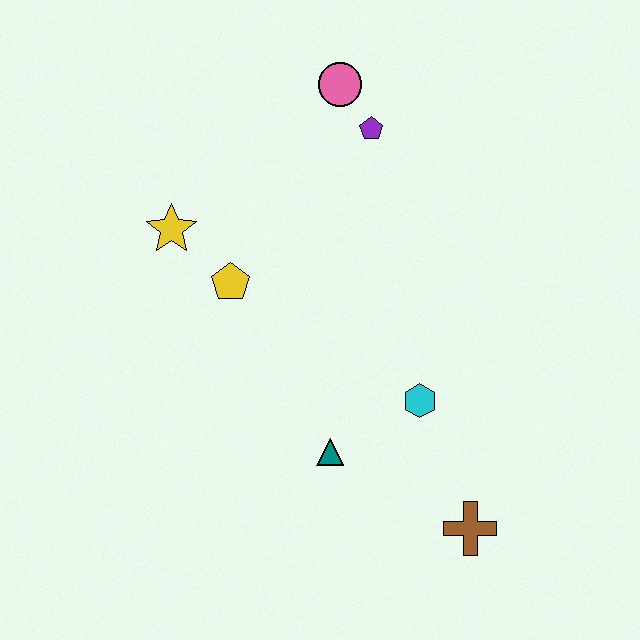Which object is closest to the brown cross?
The cyan hexagon is closest to the brown cross.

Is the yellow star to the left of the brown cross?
Yes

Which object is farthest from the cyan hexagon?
The pink circle is farthest from the cyan hexagon.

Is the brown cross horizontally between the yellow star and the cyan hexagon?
No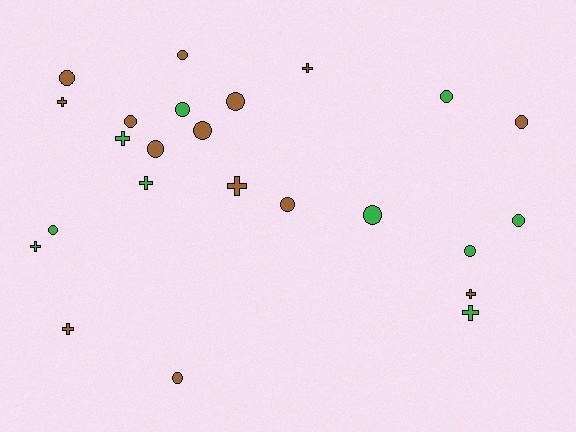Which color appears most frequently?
Brown, with 14 objects.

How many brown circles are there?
There are 9 brown circles.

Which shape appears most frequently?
Circle, with 15 objects.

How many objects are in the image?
There are 24 objects.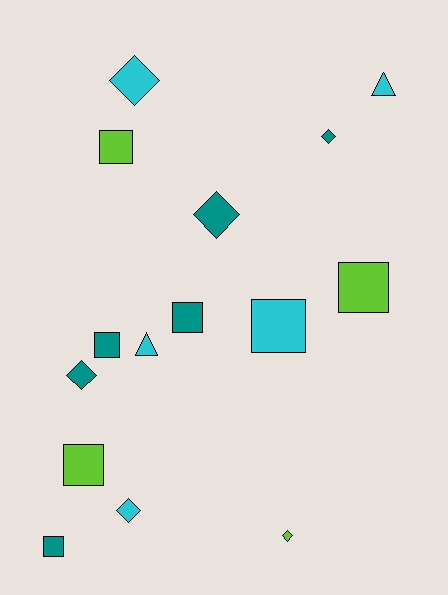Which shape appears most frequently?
Square, with 7 objects.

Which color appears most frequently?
Teal, with 6 objects.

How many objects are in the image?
There are 15 objects.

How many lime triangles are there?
There are no lime triangles.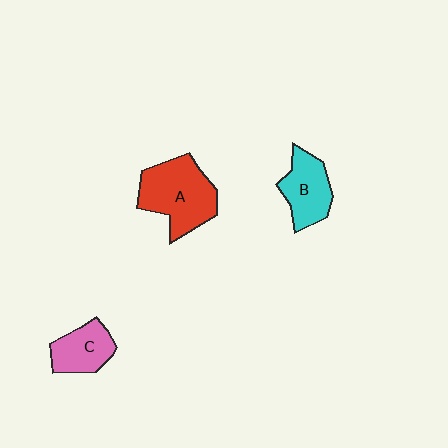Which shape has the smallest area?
Shape C (pink).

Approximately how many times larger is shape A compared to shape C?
Approximately 1.7 times.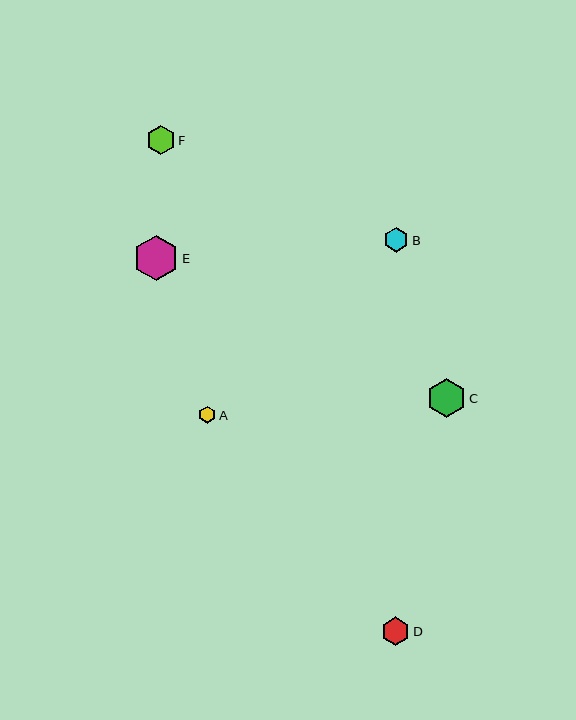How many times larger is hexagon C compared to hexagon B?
Hexagon C is approximately 1.6 times the size of hexagon B.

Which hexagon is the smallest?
Hexagon A is the smallest with a size of approximately 17 pixels.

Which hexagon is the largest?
Hexagon E is the largest with a size of approximately 46 pixels.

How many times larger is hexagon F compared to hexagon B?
Hexagon F is approximately 1.2 times the size of hexagon B.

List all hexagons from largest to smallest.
From largest to smallest: E, C, F, D, B, A.